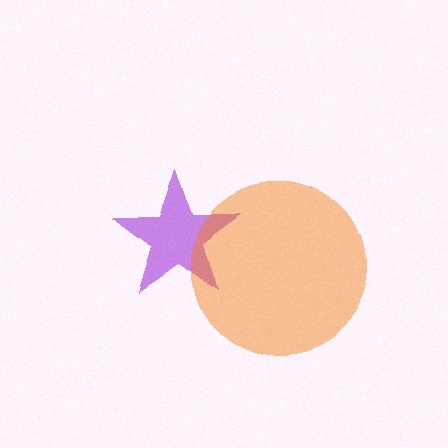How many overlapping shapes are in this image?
There are 2 overlapping shapes in the image.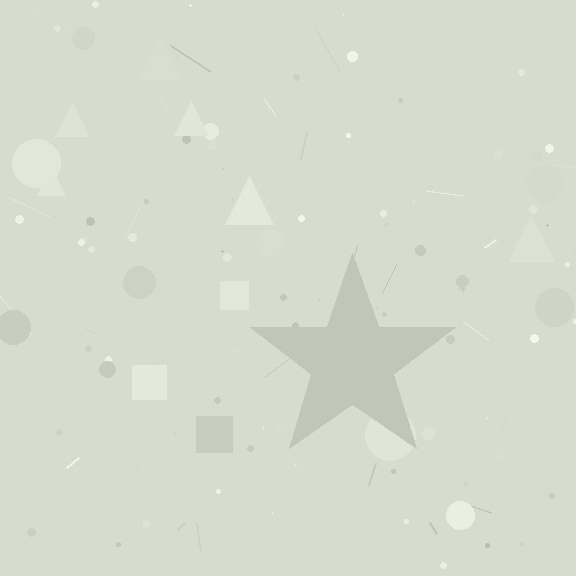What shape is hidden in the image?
A star is hidden in the image.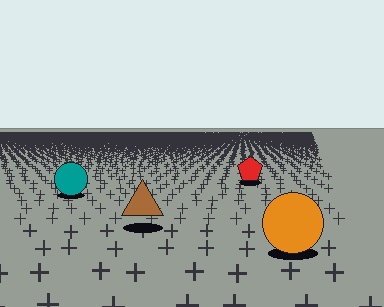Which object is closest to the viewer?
The orange circle is closest. The texture marks near it are larger and more spread out.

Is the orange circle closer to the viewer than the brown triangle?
Yes. The orange circle is closer — you can tell from the texture gradient: the ground texture is coarser near it.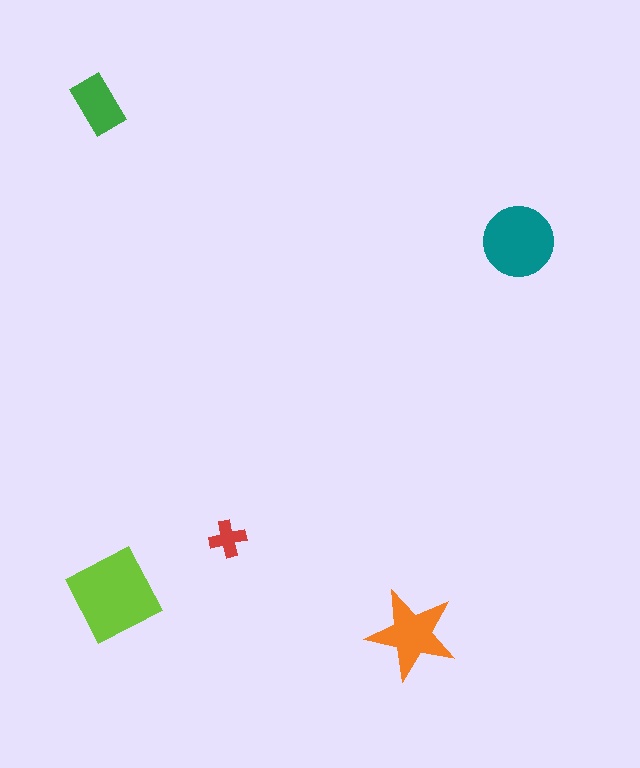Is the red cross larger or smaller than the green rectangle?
Smaller.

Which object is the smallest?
The red cross.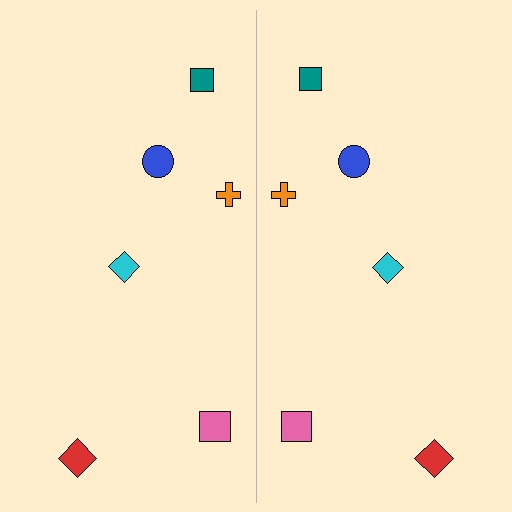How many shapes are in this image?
There are 12 shapes in this image.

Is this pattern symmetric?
Yes, this pattern has bilateral (reflection) symmetry.